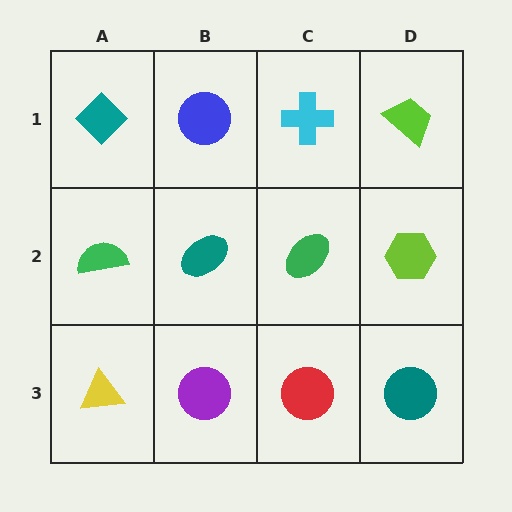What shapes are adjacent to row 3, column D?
A lime hexagon (row 2, column D), a red circle (row 3, column C).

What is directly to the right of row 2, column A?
A teal ellipse.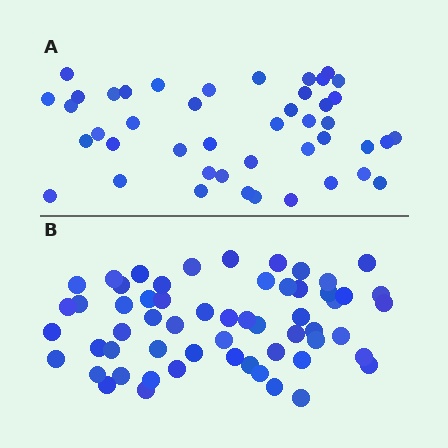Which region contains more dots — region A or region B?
Region B (the bottom region) has more dots.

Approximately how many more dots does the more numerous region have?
Region B has approximately 15 more dots than region A.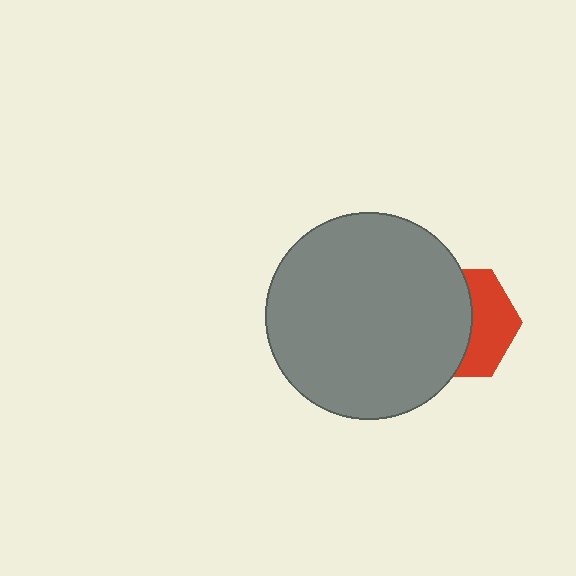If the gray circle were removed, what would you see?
You would see the complete red hexagon.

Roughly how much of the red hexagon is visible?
A small part of it is visible (roughly 42%).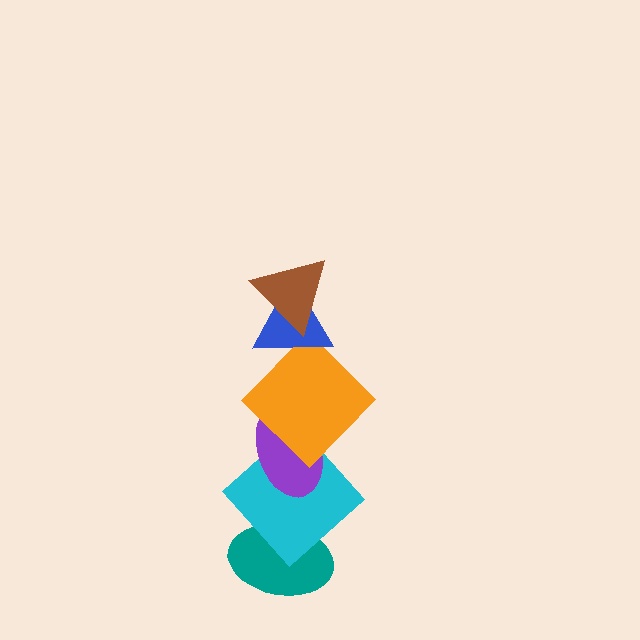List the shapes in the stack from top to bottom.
From top to bottom: the brown triangle, the blue triangle, the orange diamond, the purple ellipse, the cyan diamond, the teal ellipse.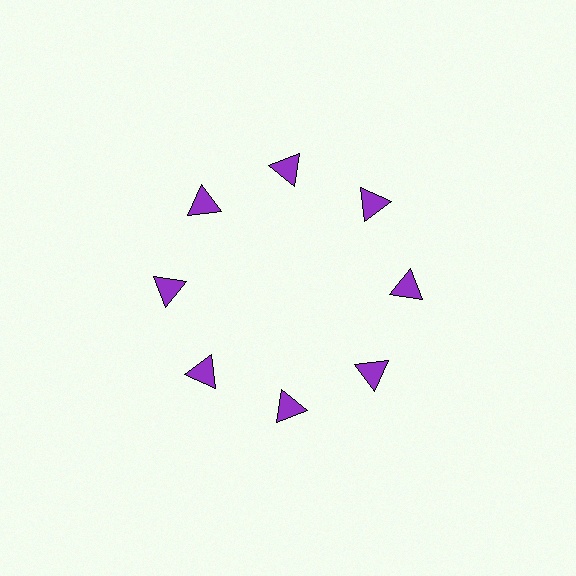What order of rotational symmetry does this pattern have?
This pattern has 8-fold rotational symmetry.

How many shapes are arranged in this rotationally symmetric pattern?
There are 8 shapes, arranged in 8 groups of 1.